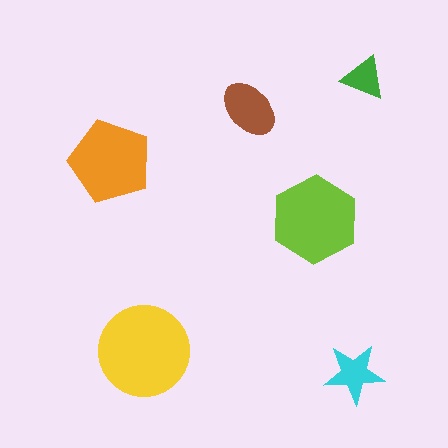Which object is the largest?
The yellow circle.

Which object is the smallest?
The green triangle.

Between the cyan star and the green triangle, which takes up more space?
The cyan star.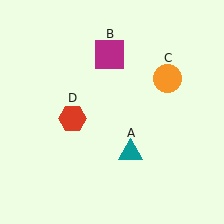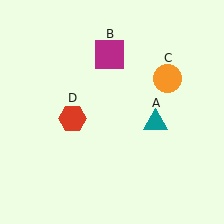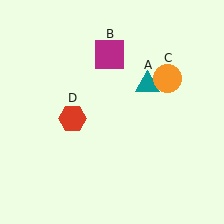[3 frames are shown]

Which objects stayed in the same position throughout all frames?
Magenta square (object B) and orange circle (object C) and red hexagon (object D) remained stationary.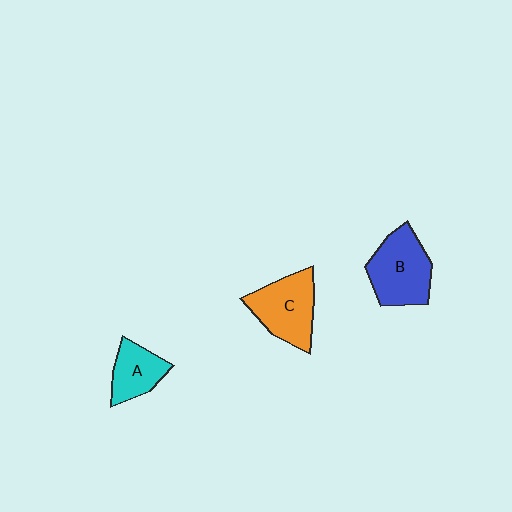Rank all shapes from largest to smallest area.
From largest to smallest: B (blue), C (orange), A (cyan).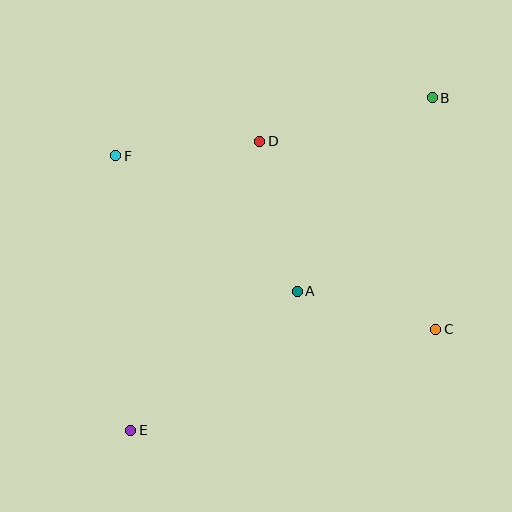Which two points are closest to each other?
Points A and C are closest to each other.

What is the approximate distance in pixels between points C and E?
The distance between C and E is approximately 321 pixels.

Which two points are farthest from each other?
Points B and E are farthest from each other.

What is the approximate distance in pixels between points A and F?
The distance between A and F is approximately 226 pixels.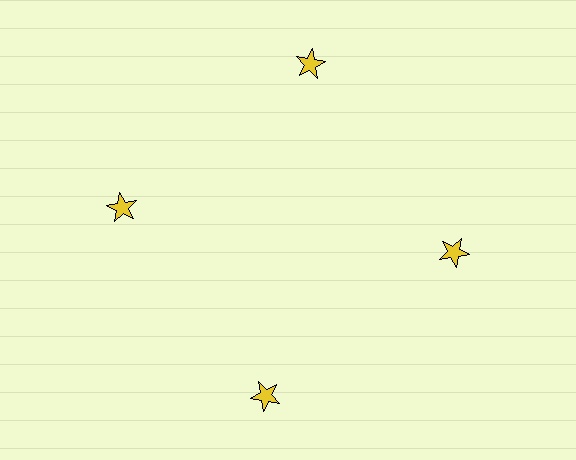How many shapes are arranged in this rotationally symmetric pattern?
There are 4 shapes, arranged in 4 groups of 1.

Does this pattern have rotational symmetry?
Yes, this pattern has 4-fold rotational symmetry. It looks the same after rotating 90 degrees around the center.